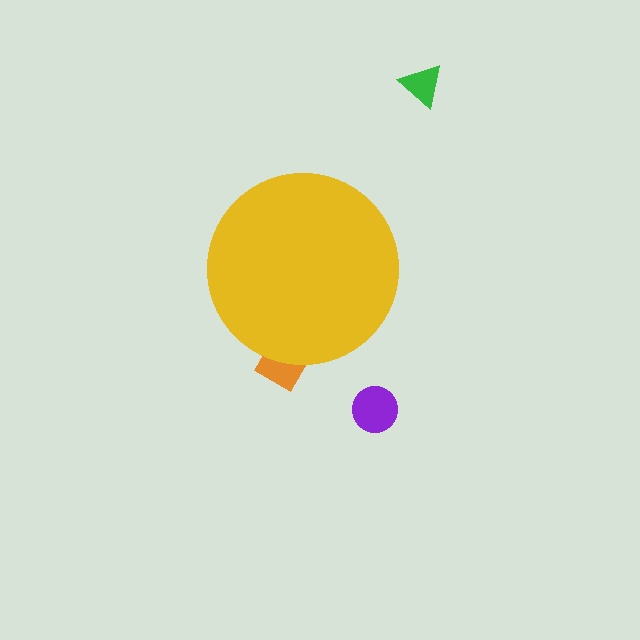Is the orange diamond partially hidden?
Yes, the orange diamond is partially hidden behind the yellow circle.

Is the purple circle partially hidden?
No, the purple circle is fully visible.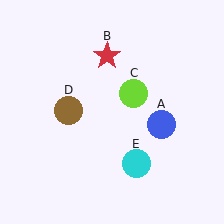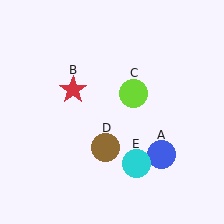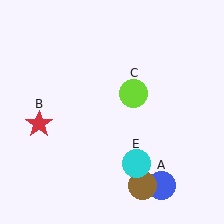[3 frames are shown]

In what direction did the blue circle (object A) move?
The blue circle (object A) moved down.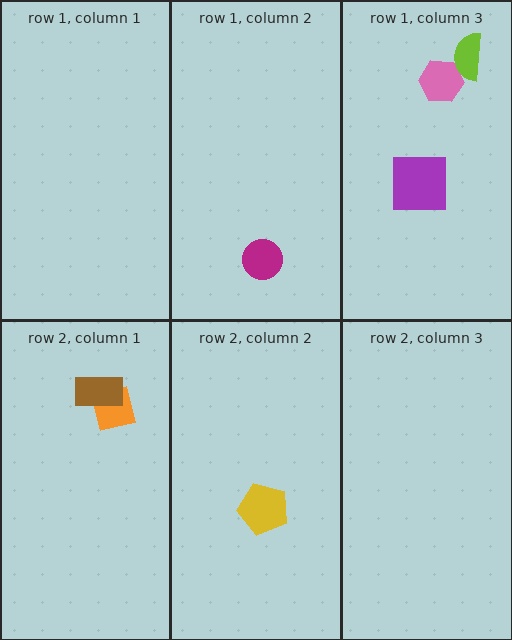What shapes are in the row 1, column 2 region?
The magenta circle.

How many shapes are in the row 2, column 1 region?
2.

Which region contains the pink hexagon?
The row 1, column 3 region.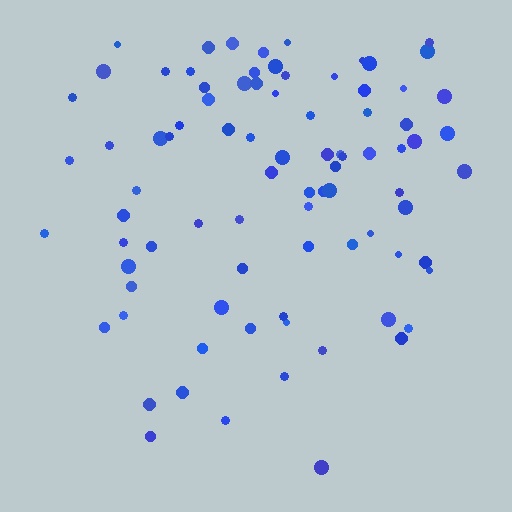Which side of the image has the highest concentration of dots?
The top.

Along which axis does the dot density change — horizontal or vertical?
Vertical.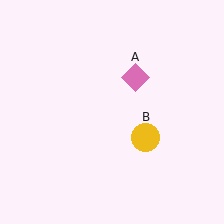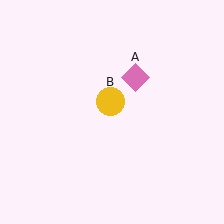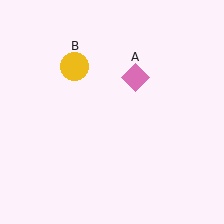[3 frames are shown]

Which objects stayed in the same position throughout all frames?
Pink diamond (object A) remained stationary.